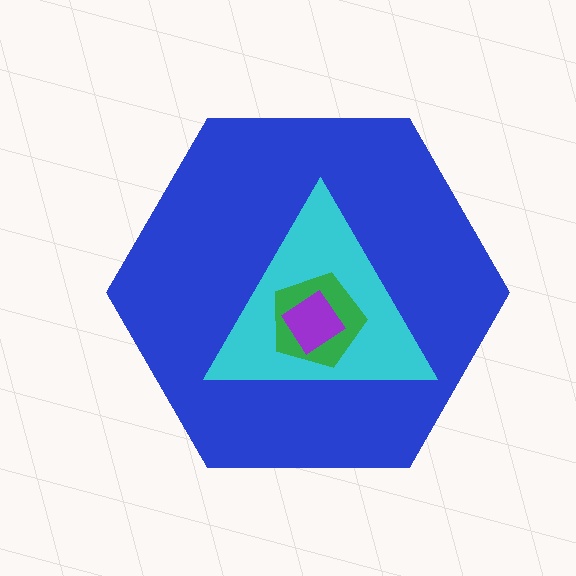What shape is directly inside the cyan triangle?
The green pentagon.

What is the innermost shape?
The purple diamond.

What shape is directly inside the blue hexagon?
The cyan triangle.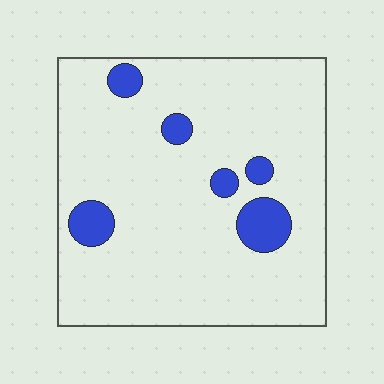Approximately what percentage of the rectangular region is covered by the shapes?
Approximately 10%.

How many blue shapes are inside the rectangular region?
6.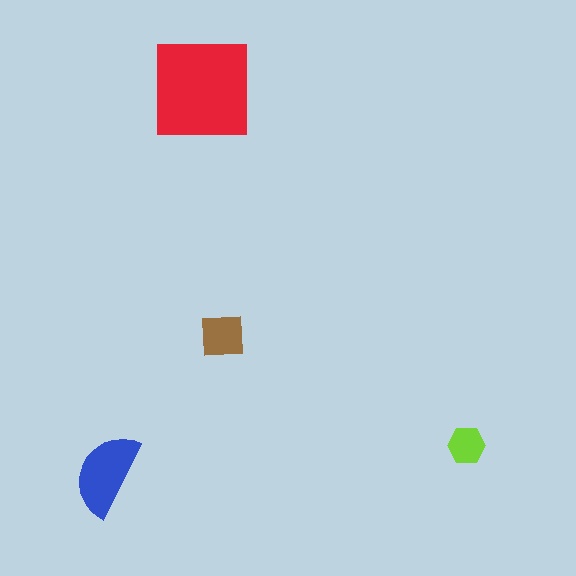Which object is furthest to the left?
The blue semicircle is leftmost.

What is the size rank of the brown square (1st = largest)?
3rd.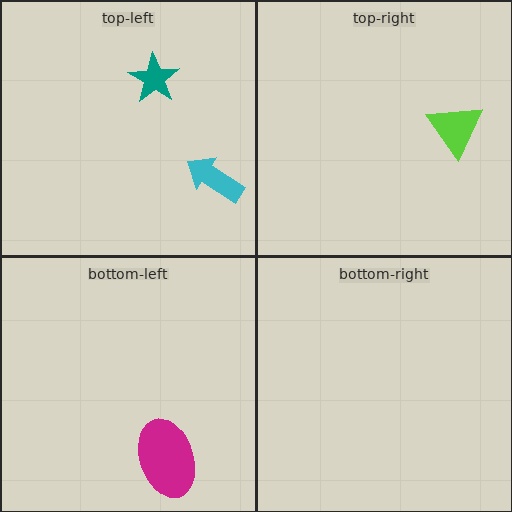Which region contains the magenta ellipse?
The bottom-left region.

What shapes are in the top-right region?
The lime triangle.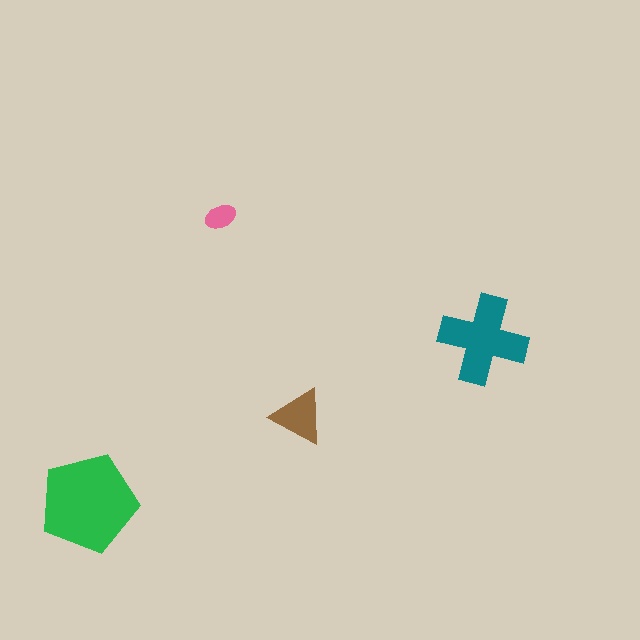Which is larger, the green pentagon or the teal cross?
The green pentagon.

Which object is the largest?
The green pentagon.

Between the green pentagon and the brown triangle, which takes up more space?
The green pentagon.